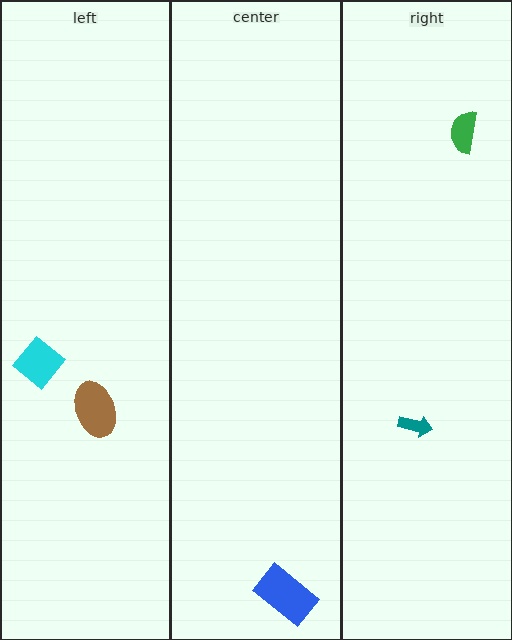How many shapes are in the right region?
2.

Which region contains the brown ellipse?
The left region.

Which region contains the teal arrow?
The right region.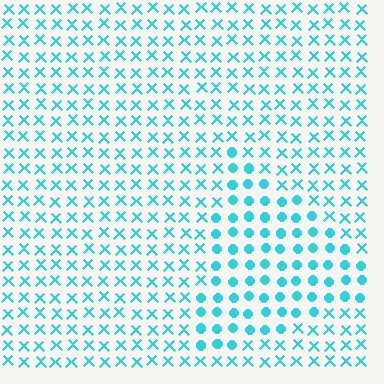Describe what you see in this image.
The image is filled with small cyan elements arranged in a uniform grid. A triangle-shaped region contains circles, while the surrounding area contains X marks. The boundary is defined purely by the change in element shape.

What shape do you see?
I see a triangle.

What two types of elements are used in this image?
The image uses circles inside the triangle region and X marks outside it.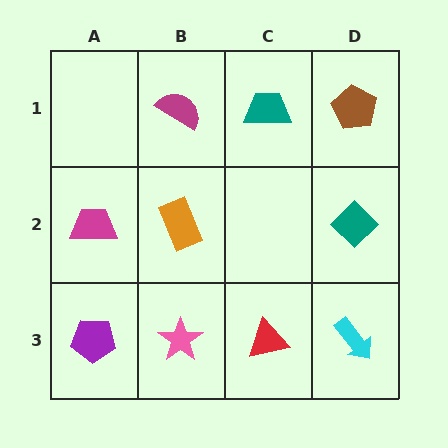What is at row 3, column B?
A pink star.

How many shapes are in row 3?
4 shapes.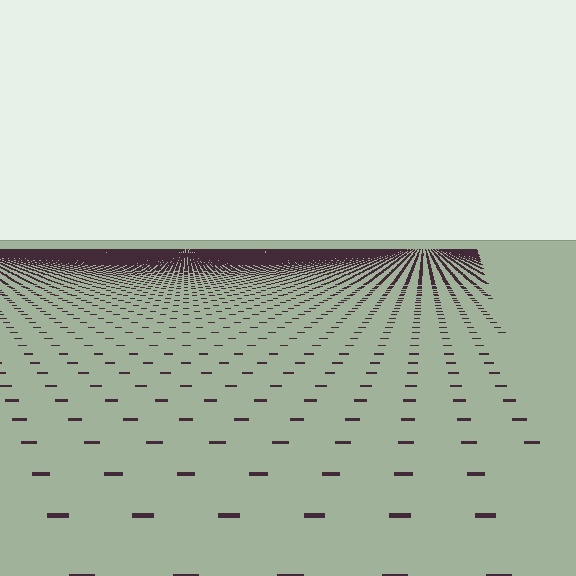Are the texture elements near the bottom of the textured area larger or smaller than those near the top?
Larger. Near the bottom, elements are closer to the viewer and appear at a bigger on-screen size.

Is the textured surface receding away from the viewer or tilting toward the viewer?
The surface is receding away from the viewer. Texture elements get smaller and denser toward the top.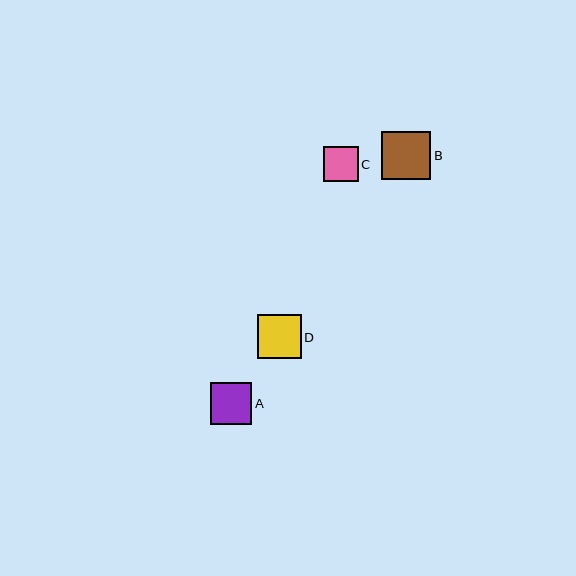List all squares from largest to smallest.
From largest to smallest: B, D, A, C.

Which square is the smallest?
Square C is the smallest with a size of approximately 35 pixels.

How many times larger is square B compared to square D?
Square B is approximately 1.1 times the size of square D.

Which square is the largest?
Square B is the largest with a size of approximately 49 pixels.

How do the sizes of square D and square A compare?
Square D and square A are approximately the same size.